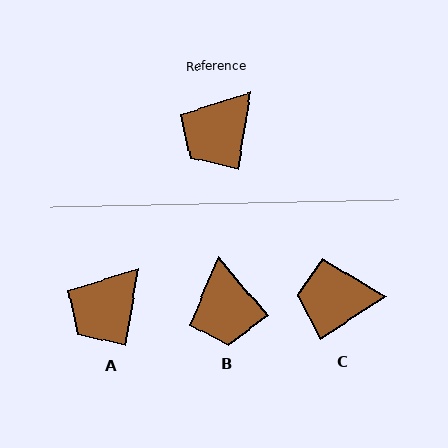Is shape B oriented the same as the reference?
No, it is off by about 49 degrees.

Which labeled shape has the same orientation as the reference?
A.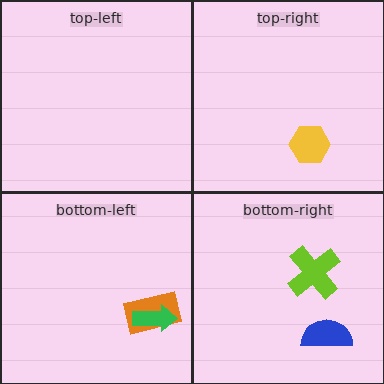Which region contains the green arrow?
The bottom-left region.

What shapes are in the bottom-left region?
The orange rectangle, the green arrow.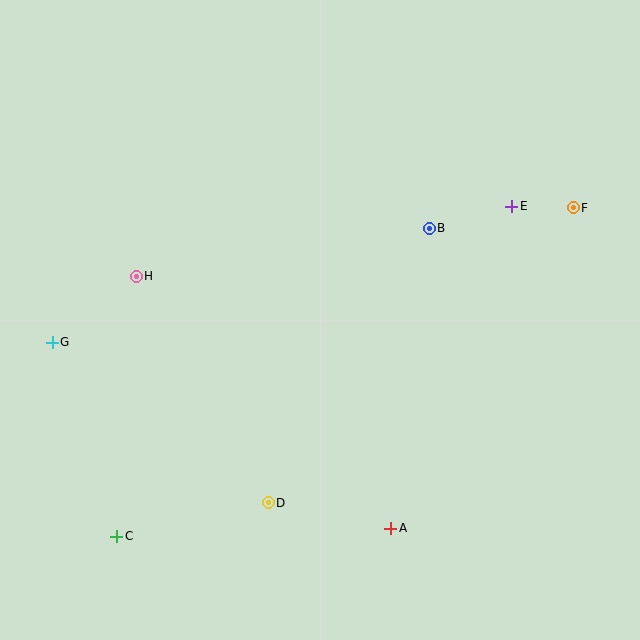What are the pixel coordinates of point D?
Point D is at (268, 503).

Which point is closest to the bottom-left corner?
Point C is closest to the bottom-left corner.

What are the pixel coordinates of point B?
Point B is at (429, 228).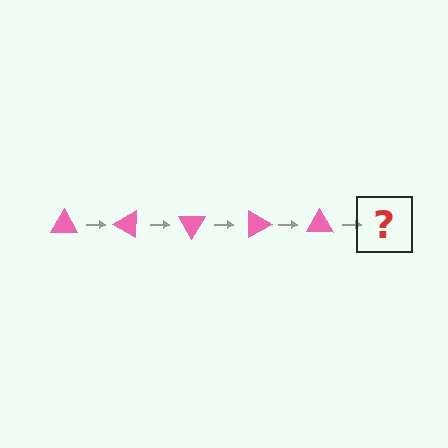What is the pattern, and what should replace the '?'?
The pattern is that the triangle rotates 30 degrees each step. The '?' should be a pink triangle rotated 150 degrees.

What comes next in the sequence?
The next element should be a pink triangle rotated 150 degrees.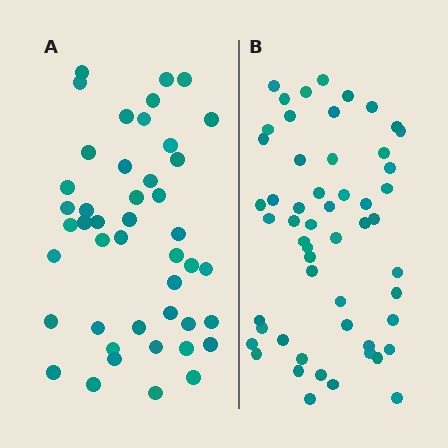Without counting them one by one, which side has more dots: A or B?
Region B (the right region) has more dots.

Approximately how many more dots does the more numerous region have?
Region B has roughly 8 or so more dots than region A.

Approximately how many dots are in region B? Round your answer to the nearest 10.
About 50 dots. (The exact count is 54, which rounds to 50.)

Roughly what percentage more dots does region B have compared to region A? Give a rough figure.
About 20% more.